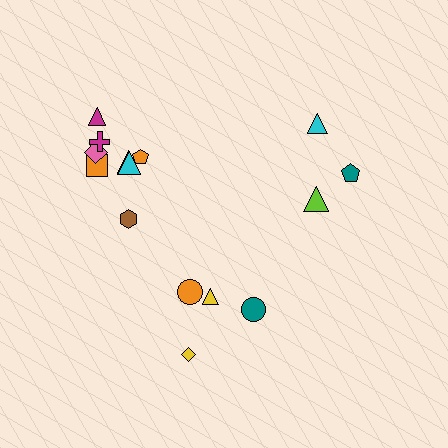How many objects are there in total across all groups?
There are 15 objects.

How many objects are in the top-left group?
There are 8 objects.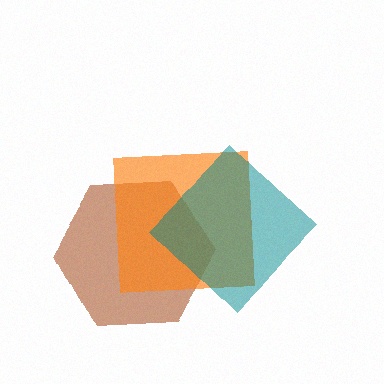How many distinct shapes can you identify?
There are 3 distinct shapes: a brown hexagon, an orange square, a teal diamond.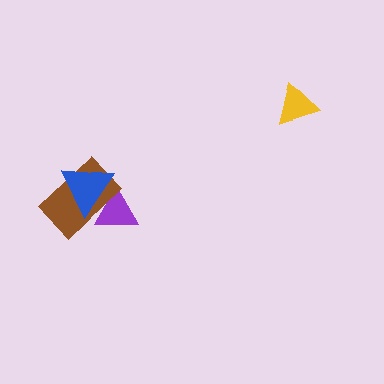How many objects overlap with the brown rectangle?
2 objects overlap with the brown rectangle.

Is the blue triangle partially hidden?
No, no other shape covers it.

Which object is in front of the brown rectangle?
The blue triangle is in front of the brown rectangle.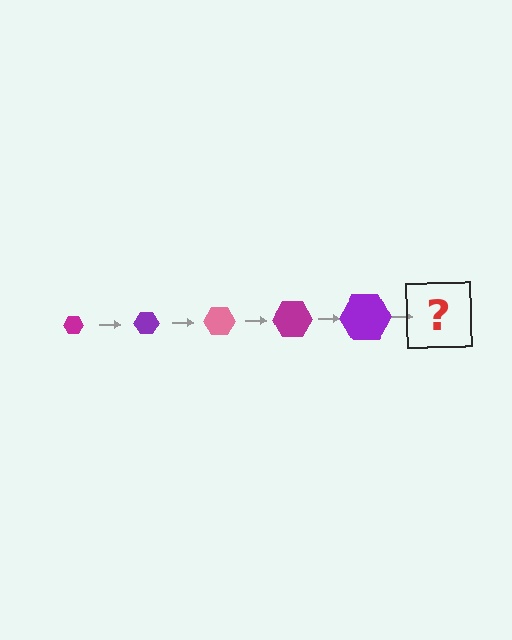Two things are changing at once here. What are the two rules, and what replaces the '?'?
The two rules are that the hexagon grows larger each step and the color cycles through magenta, purple, and pink. The '?' should be a pink hexagon, larger than the previous one.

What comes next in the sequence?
The next element should be a pink hexagon, larger than the previous one.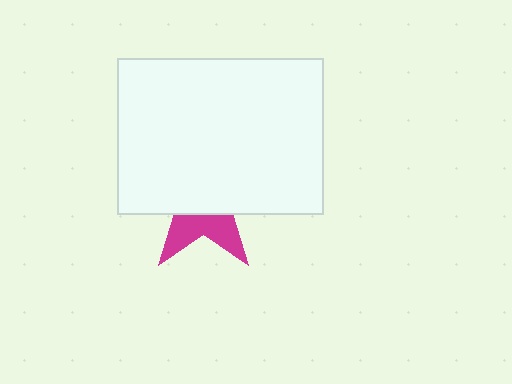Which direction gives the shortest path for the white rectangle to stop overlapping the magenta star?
Moving up gives the shortest separation.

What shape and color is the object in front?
The object in front is a white rectangle.